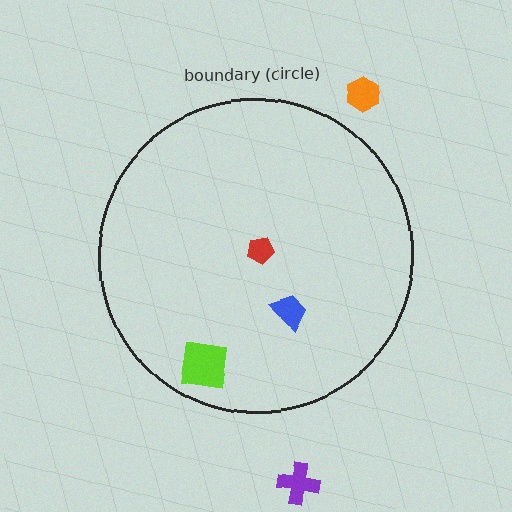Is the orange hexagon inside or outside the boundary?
Outside.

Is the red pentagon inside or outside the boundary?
Inside.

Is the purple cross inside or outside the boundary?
Outside.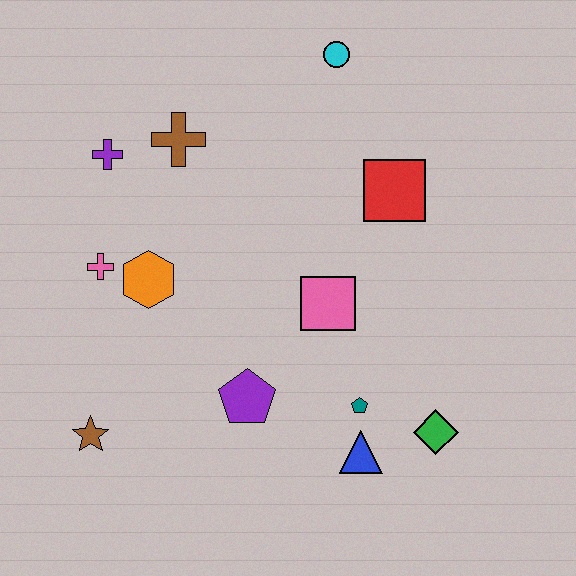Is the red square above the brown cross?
No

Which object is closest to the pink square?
The teal pentagon is closest to the pink square.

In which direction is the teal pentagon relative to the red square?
The teal pentagon is below the red square.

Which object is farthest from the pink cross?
The green diamond is farthest from the pink cross.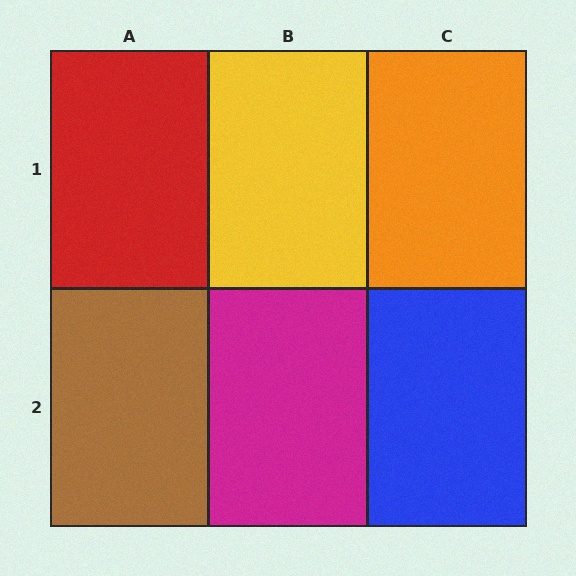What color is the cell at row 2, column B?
Magenta.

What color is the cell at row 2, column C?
Blue.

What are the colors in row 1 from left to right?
Red, yellow, orange.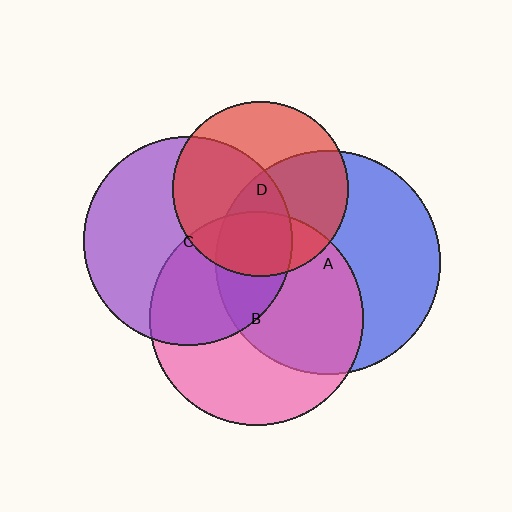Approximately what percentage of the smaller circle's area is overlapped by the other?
Approximately 50%.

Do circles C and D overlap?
Yes.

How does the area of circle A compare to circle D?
Approximately 1.6 times.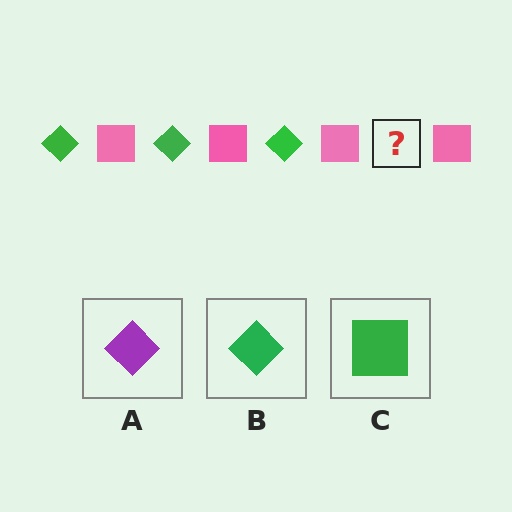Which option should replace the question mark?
Option B.